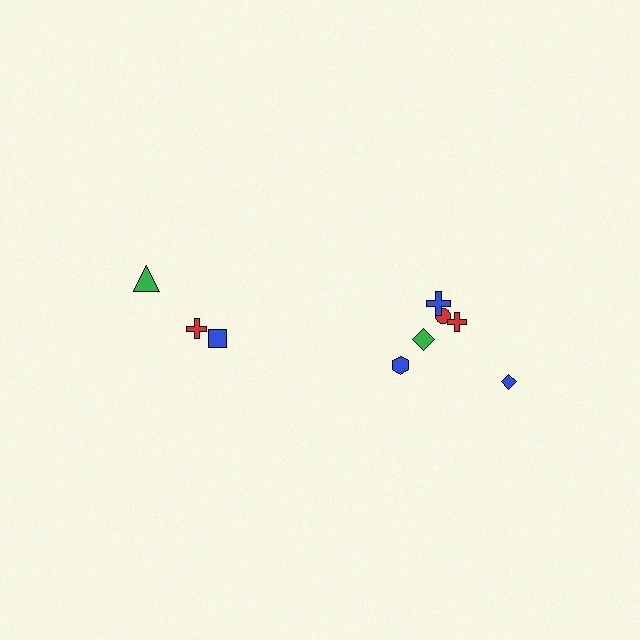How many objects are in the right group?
There are 6 objects.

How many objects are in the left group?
There are 3 objects.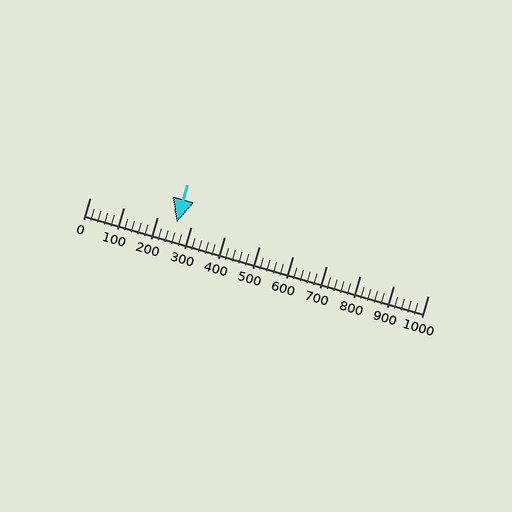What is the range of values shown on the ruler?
The ruler shows values from 0 to 1000.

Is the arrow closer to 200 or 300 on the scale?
The arrow is closer to 300.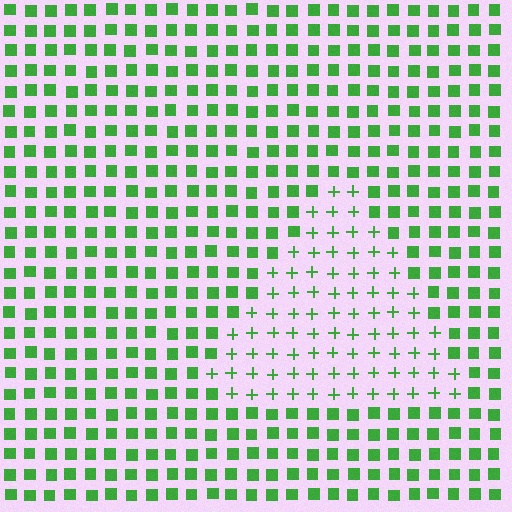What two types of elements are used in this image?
The image uses plus signs inside the triangle region and squares outside it.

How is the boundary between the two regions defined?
The boundary is defined by a change in element shape: plus signs inside vs. squares outside. All elements share the same color and spacing.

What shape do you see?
I see a triangle.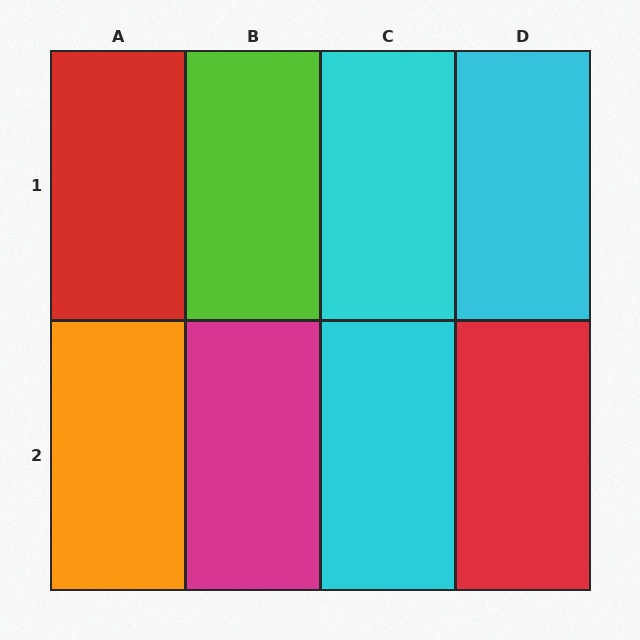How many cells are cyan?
3 cells are cyan.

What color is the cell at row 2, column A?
Orange.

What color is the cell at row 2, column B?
Magenta.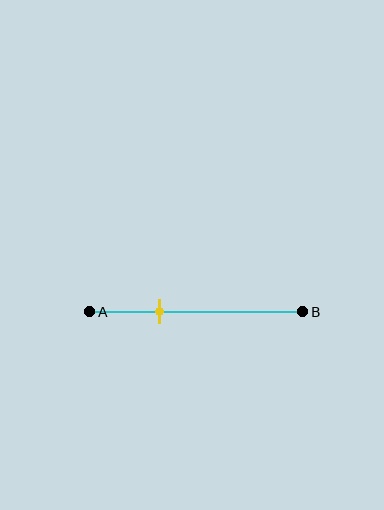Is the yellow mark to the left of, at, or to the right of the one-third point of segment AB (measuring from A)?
The yellow mark is approximately at the one-third point of segment AB.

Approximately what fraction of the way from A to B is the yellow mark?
The yellow mark is approximately 35% of the way from A to B.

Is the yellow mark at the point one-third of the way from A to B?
Yes, the mark is approximately at the one-third point.